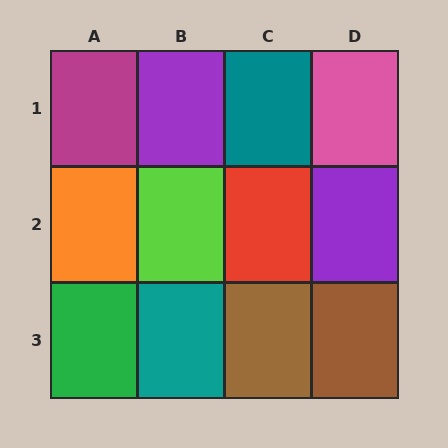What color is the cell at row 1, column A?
Magenta.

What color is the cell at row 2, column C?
Red.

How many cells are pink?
1 cell is pink.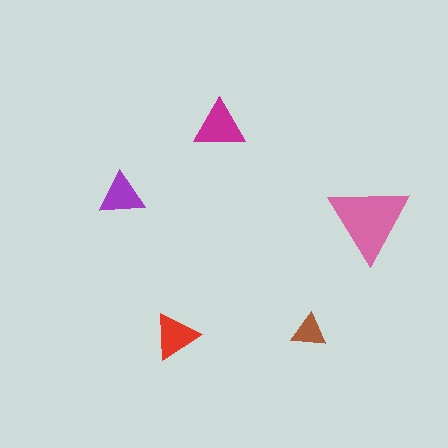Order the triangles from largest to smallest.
the pink one, the magenta one, the red one, the purple one, the brown one.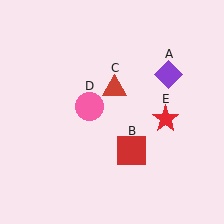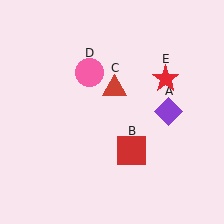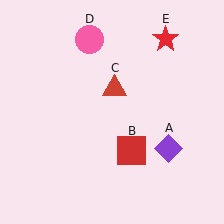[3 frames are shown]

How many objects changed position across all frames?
3 objects changed position: purple diamond (object A), pink circle (object D), red star (object E).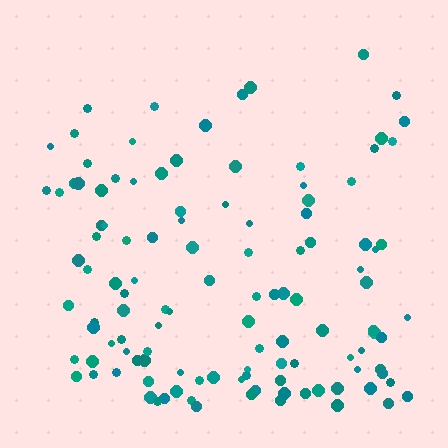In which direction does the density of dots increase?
From top to bottom, with the bottom side densest.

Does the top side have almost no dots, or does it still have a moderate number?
Still a moderate number, just noticeably fewer than the bottom.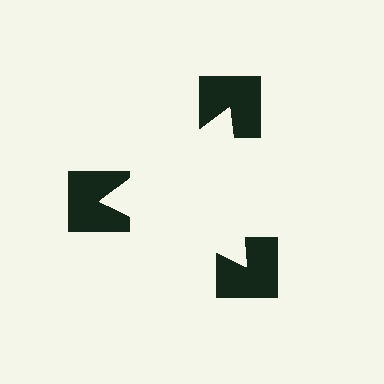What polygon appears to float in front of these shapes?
An illusory triangle — its edges are inferred from the aligned wedge cuts in the notched squares, not physically drawn.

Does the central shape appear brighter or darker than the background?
It typically appears slightly brighter than the background, even though no actual brightness change is drawn.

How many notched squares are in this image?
There are 3 — one at each vertex of the illusory triangle.